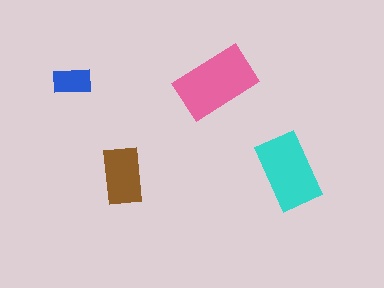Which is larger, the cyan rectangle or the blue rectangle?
The cyan one.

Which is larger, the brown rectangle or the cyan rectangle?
The cyan one.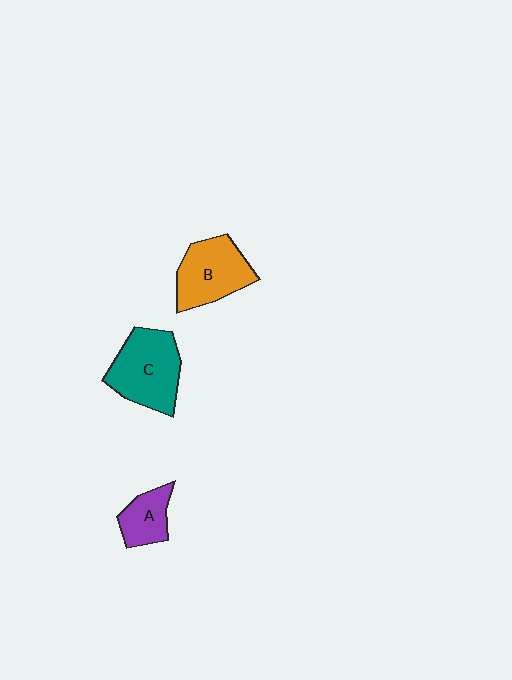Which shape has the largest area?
Shape C (teal).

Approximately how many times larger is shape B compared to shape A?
Approximately 1.7 times.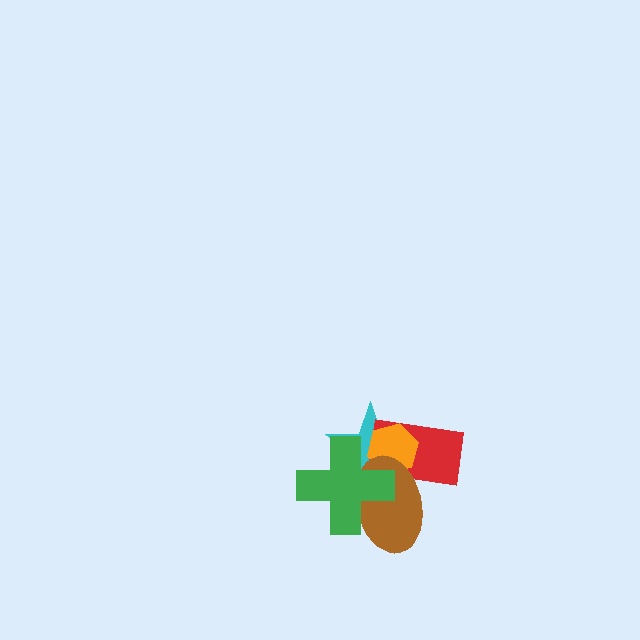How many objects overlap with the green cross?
4 objects overlap with the green cross.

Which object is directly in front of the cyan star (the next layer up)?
The red rectangle is directly in front of the cyan star.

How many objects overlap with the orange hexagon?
4 objects overlap with the orange hexagon.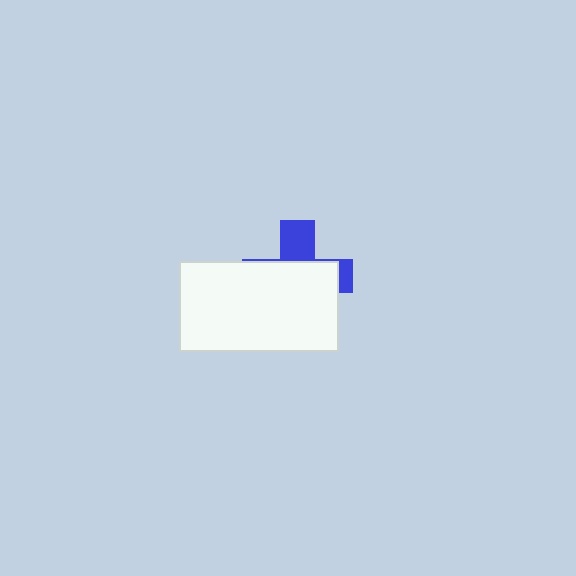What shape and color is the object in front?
The object in front is a white rectangle.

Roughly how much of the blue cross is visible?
A small part of it is visible (roughly 32%).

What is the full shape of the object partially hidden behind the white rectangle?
The partially hidden object is a blue cross.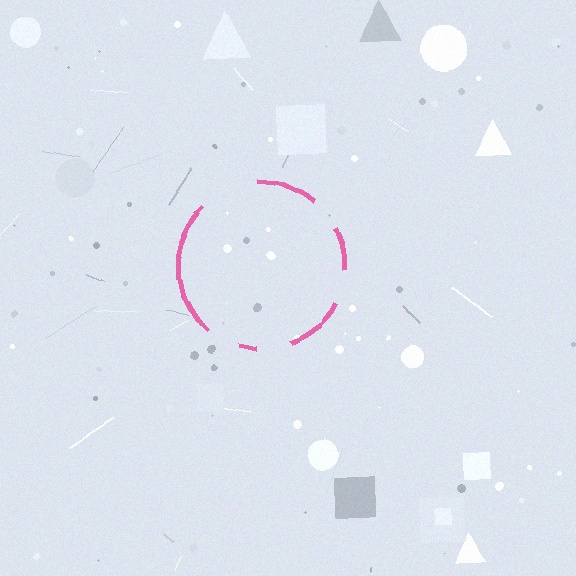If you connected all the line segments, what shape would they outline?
They would outline a circle.